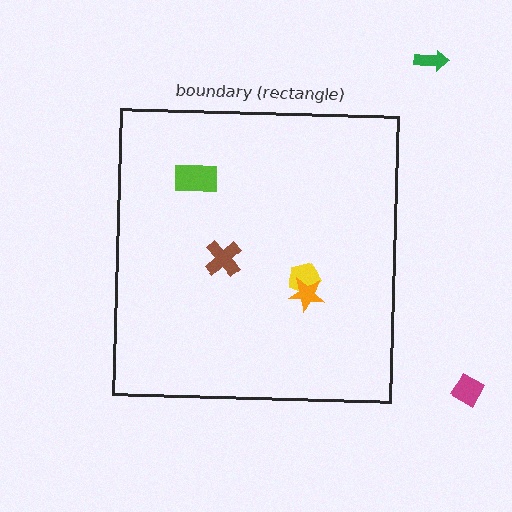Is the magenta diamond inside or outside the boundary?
Outside.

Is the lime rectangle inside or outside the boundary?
Inside.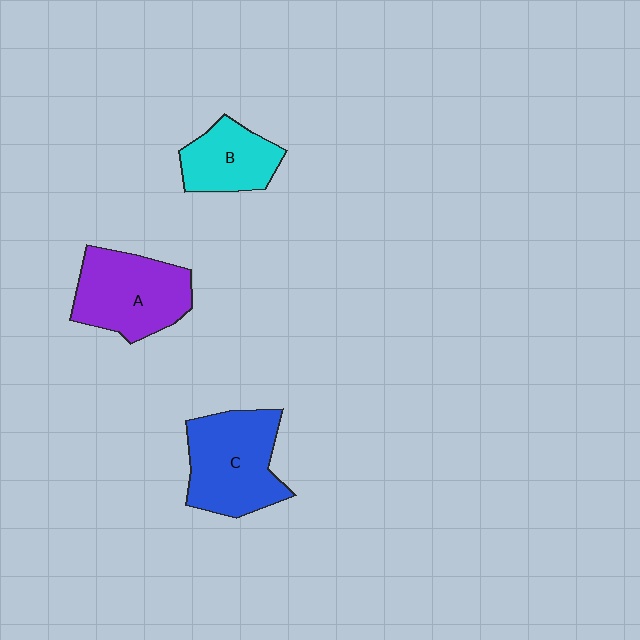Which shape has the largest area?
Shape C (blue).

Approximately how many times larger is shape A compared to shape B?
Approximately 1.5 times.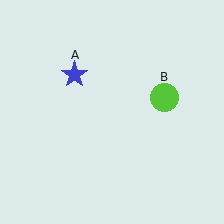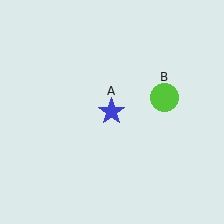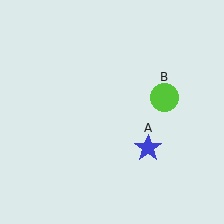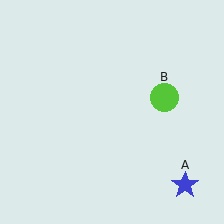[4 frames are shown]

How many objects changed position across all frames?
1 object changed position: blue star (object A).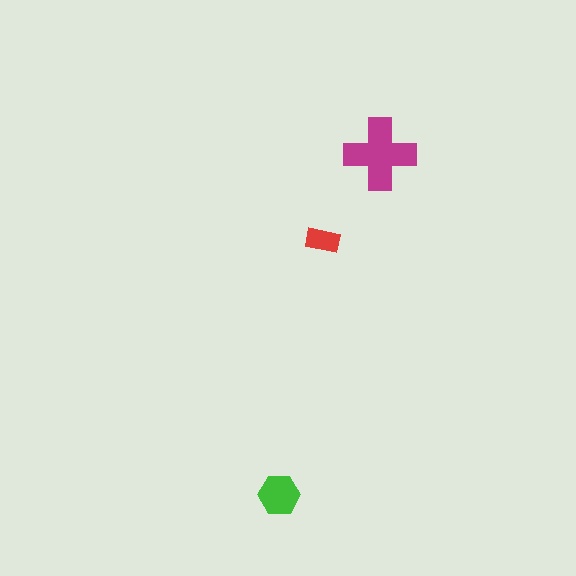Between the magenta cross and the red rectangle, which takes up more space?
The magenta cross.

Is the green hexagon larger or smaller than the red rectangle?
Larger.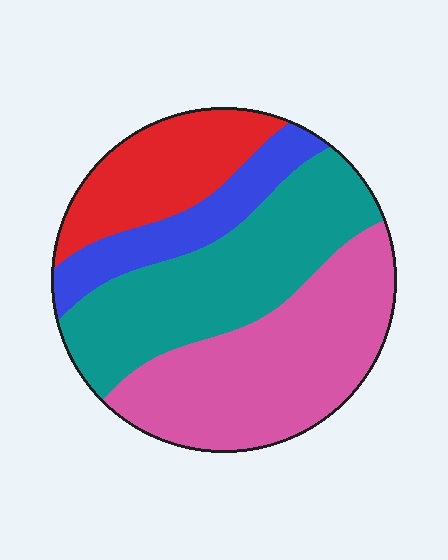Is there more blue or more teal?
Teal.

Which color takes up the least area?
Blue, at roughly 15%.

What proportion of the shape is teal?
Teal takes up about one third (1/3) of the shape.